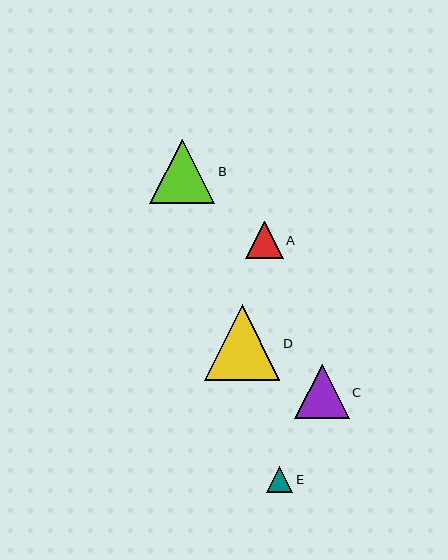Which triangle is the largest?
Triangle D is the largest with a size of approximately 76 pixels.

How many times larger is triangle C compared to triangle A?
Triangle C is approximately 1.5 times the size of triangle A.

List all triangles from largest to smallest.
From largest to smallest: D, B, C, A, E.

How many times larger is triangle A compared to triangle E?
Triangle A is approximately 1.5 times the size of triangle E.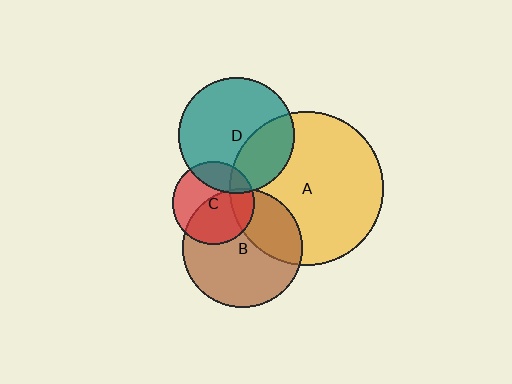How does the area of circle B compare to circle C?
Approximately 2.1 times.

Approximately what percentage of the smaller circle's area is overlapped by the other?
Approximately 20%.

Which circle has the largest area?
Circle A (yellow).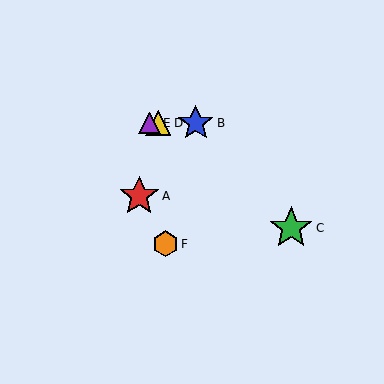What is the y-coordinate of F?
Object F is at y≈244.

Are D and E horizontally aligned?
Yes, both are at y≈123.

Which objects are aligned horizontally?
Objects B, D, E are aligned horizontally.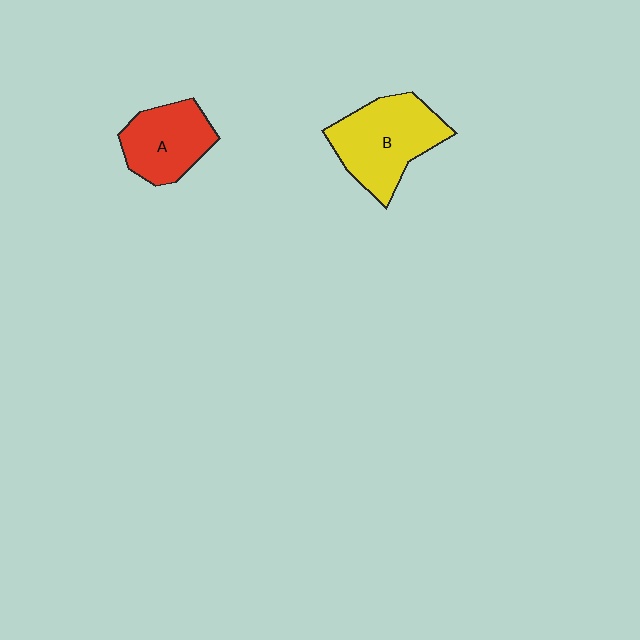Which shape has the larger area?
Shape B (yellow).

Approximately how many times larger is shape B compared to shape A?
Approximately 1.4 times.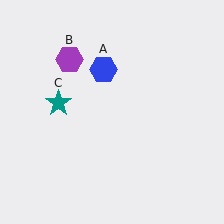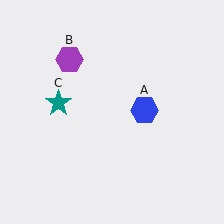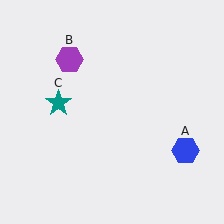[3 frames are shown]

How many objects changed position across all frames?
1 object changed position: blue hexagon (object A).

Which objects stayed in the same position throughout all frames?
Purple hexagon (object B) and teal star (object C) remained stationary.